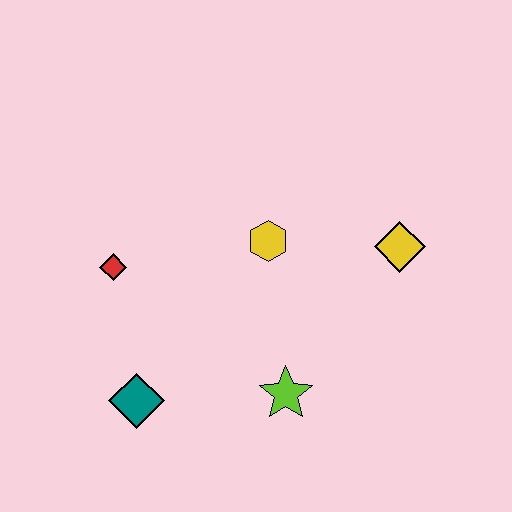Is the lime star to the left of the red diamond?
No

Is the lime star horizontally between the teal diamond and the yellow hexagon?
No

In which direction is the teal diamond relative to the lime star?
The teal diamond is to the left of the lime star.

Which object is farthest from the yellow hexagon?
The teal diamond is farthest from the yellow hexagon.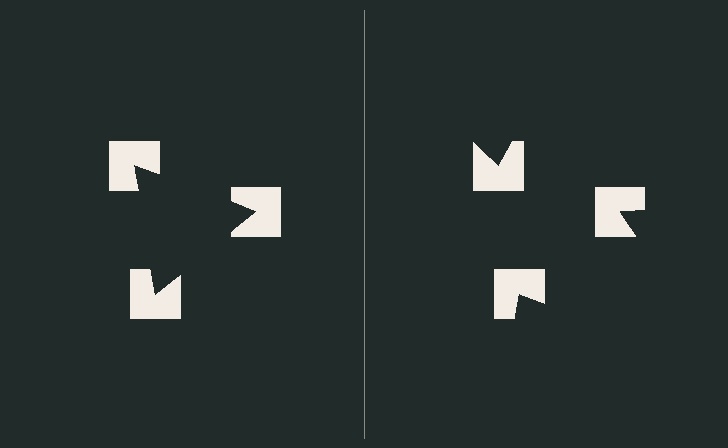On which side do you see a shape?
An illusory triangle appears on the left side. On the right side the wedge cuts are rotated, so no coherent shape forms.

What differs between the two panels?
The notched squares are positioned identically on both sides; only the wedge orientations differ. On the left they align to a triangle; on the right they are misaligned.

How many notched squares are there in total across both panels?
6 — 3 on each side.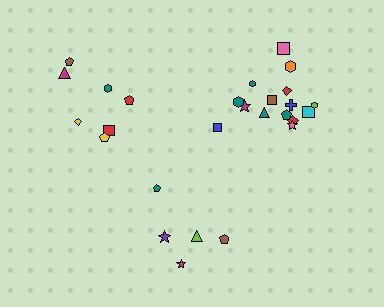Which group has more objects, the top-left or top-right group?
The top-right group.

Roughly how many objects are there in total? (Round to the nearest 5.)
Roughly 25 objects in total.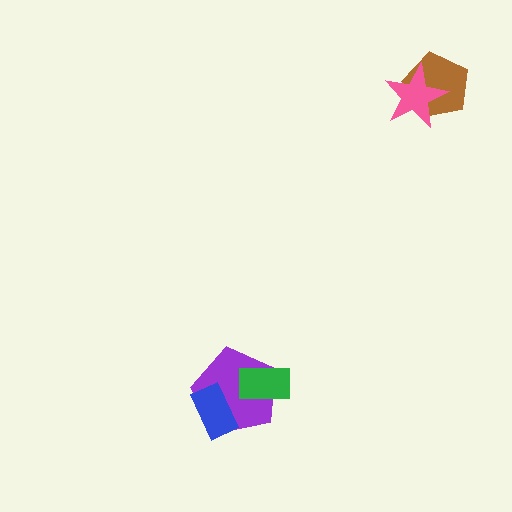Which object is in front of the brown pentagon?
The pink star is in front of the brown pentagon.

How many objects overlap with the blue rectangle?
1 object overlaps with the blue rectangle.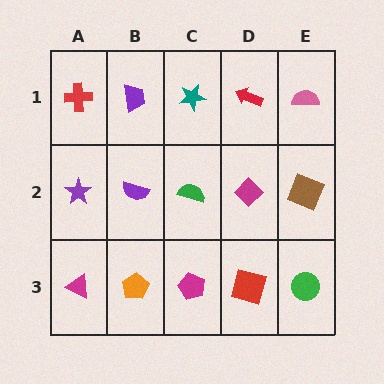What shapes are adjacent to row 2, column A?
A red cross (row 1, column A), a magenta triangle (row 3, column A), a purple semicircle (row 2, column B).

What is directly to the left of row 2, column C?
A purple semicircle.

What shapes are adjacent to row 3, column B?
A purple semicircle (row 2, column B), a magenta triangle (row 3, column A), a magenta pentagon (row 3, column C).